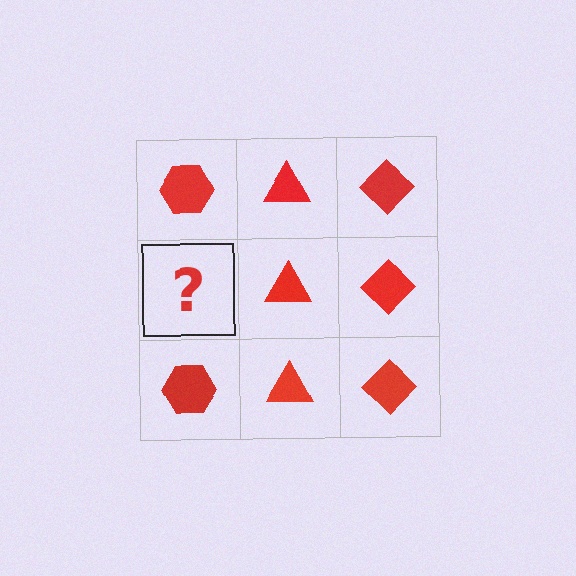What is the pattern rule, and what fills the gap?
The rule is that each column has a consistent shape. The gap should be filled with a red hexagon.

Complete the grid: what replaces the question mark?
The question mark should be replaced with a red hexagon.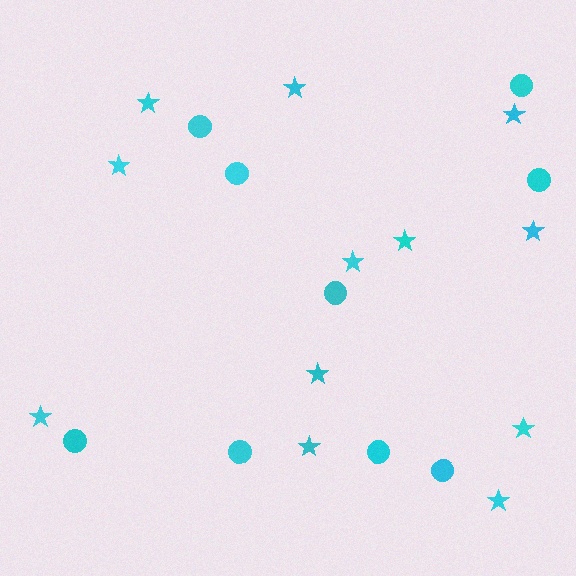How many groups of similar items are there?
There are 2 groups: one group of circles (9) and one group of stars (12).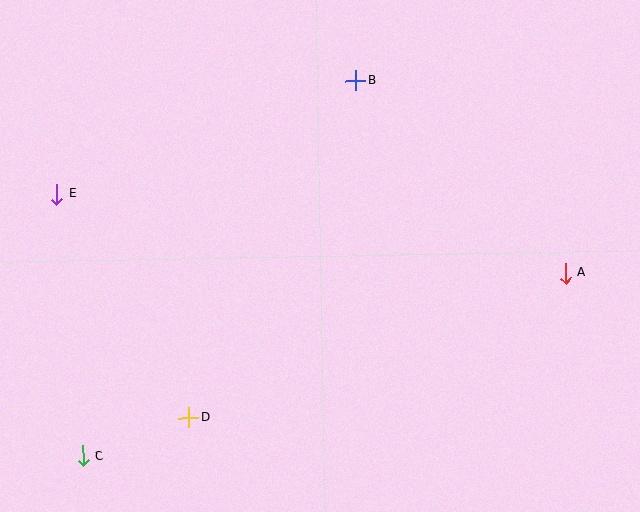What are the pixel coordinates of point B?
Point B is at (356, 80).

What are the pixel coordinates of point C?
Point C is at (83, 456).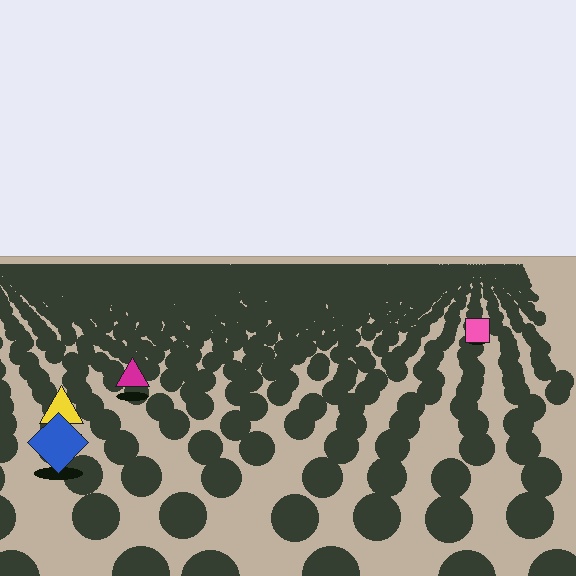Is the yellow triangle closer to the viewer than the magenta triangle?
Yes. The yellow triangle is closer — you can tell from the texture gradient: the ground texture is coarser near it.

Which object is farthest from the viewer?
The pink square is farthest from the viewer. It appears smaller and the ground texture around it is denser.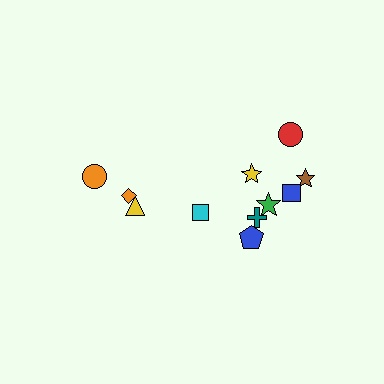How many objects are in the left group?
There are 3 objects.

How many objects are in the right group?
There are 8 objects.